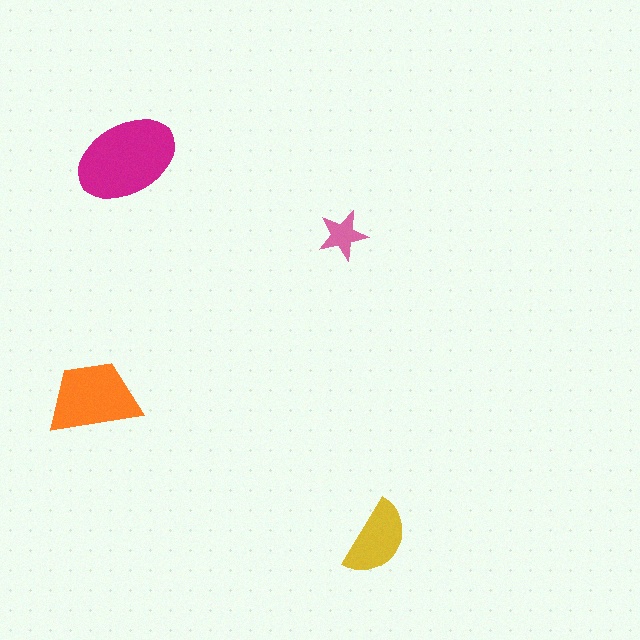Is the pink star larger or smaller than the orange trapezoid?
Smaller.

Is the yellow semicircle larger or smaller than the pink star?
Larger.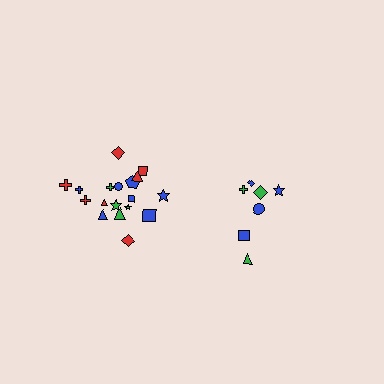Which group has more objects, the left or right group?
The left group.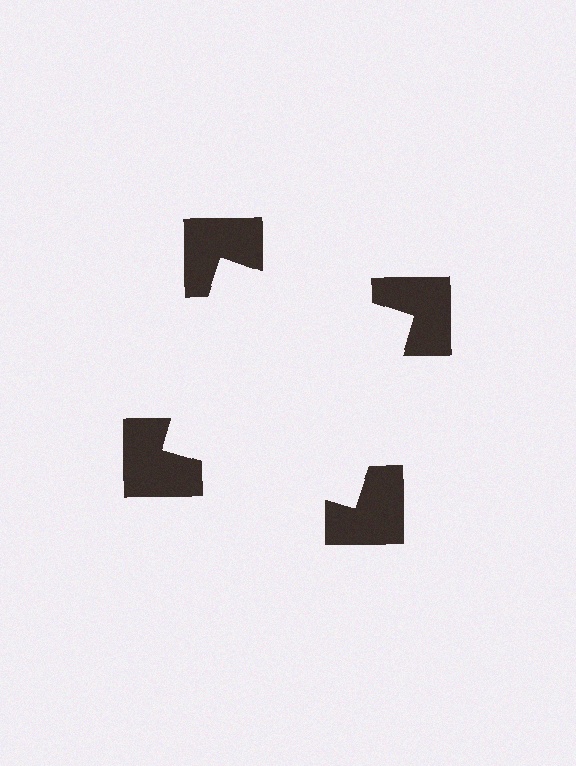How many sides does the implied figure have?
4 sides.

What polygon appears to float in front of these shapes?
An illusory square — its edges are inferred from the aligned wedge cuts in the notched squares, not physically drawn.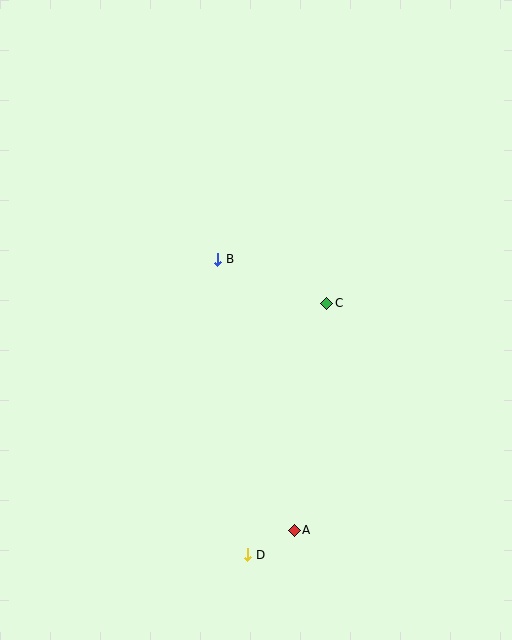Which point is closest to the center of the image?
Point B at (218, 259) is closest to the center.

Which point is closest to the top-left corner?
Point B is closest to the top-left corner.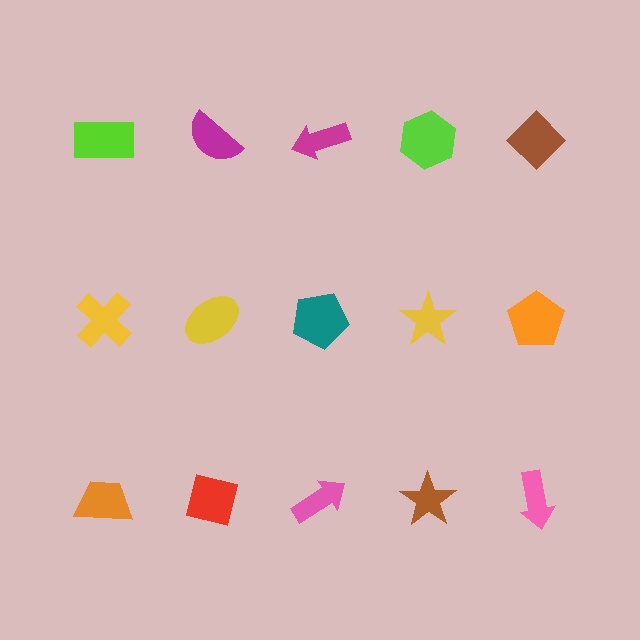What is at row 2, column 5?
An orange pentagon.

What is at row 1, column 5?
A brown diamond.